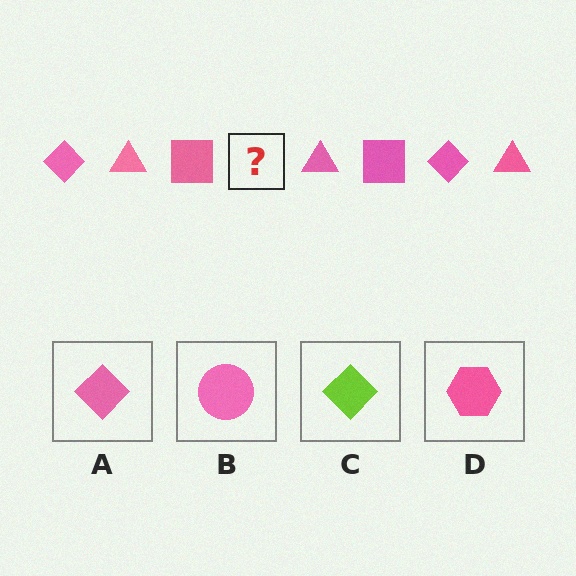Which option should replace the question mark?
Option A.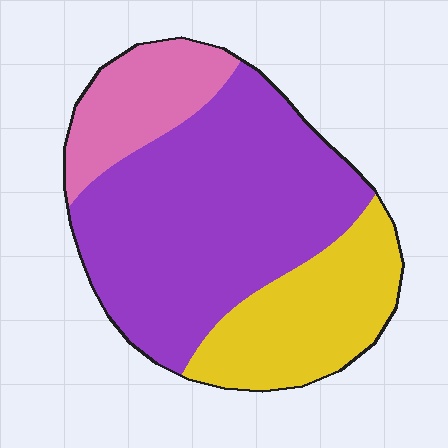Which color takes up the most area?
Purple, at roughly 60%.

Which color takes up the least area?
Pink, at roughly 15%.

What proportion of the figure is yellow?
Yellow takes up about one quarter (1/4) of the figure.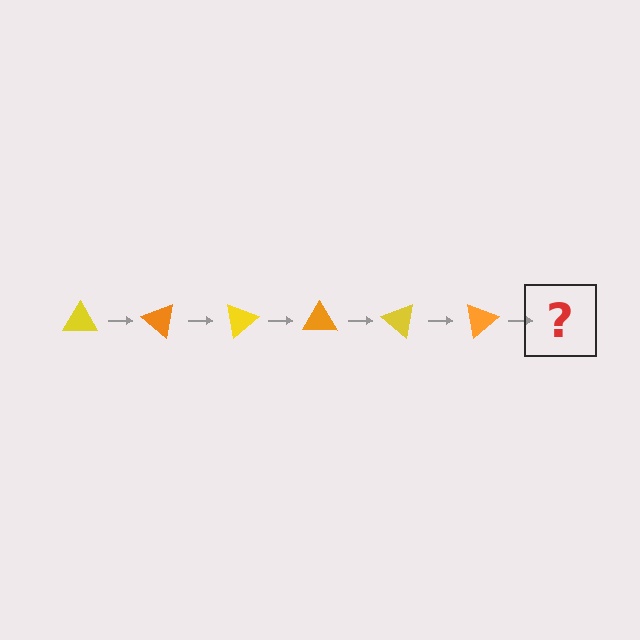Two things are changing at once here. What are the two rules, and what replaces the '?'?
The two rules are that it rotates 40 degrees each step and the color cycles through yellow and orange. The '?' should be a yellow triangle, rotated 240 degrees from the start.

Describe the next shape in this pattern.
It should be a yellow triangle, rotated 240 degrees from the start.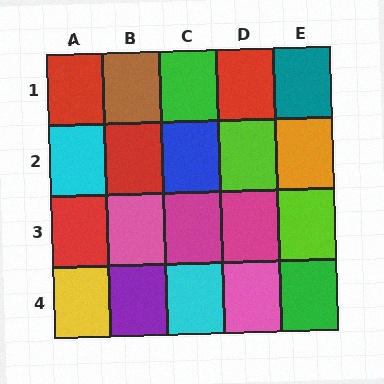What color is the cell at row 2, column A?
Cyan.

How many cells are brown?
1 cell is brown.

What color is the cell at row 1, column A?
Red.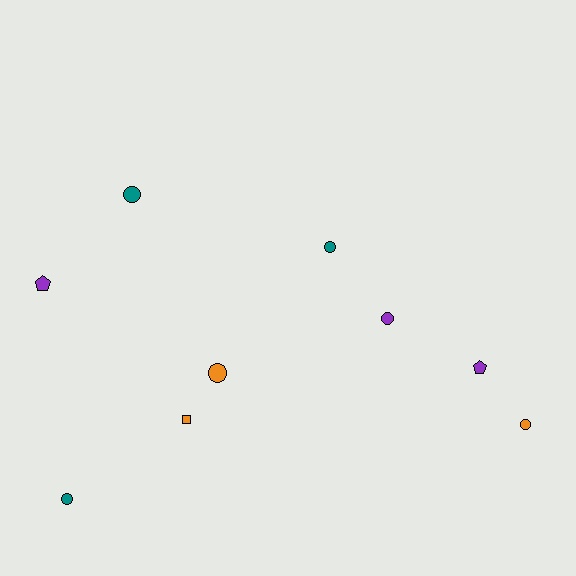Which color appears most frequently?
Purple, with 3 objects.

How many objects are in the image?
There are 9 objects.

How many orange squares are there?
There is 1 orange square.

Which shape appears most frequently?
Circle, with 6 objects.